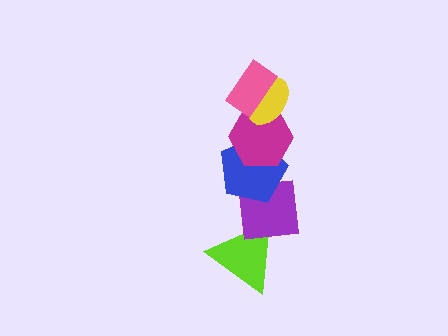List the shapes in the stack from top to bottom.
From top to bottom: the pink rectangle, the yellow ellipse, the magenta hexagon, the blue pentagon, the purple square, the lime triangle.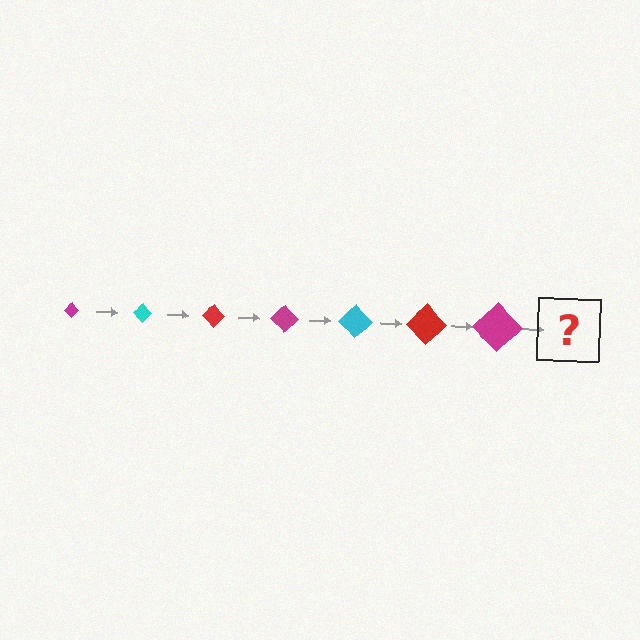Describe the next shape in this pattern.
It should be a cyan diamond, larger than the previous one.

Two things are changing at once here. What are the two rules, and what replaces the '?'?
The two rules are that the diamond grows larger each step and the color cycles through magenta, cyan, and red. The '?' should be a cyan diamond, larger than the previous one.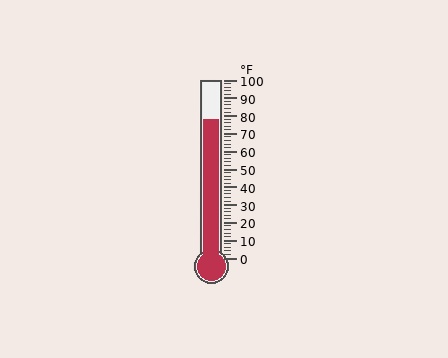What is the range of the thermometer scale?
The thermometer scale ranges from 0°F to 100°F.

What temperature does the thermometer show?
The thermometer shows approximately 78°F.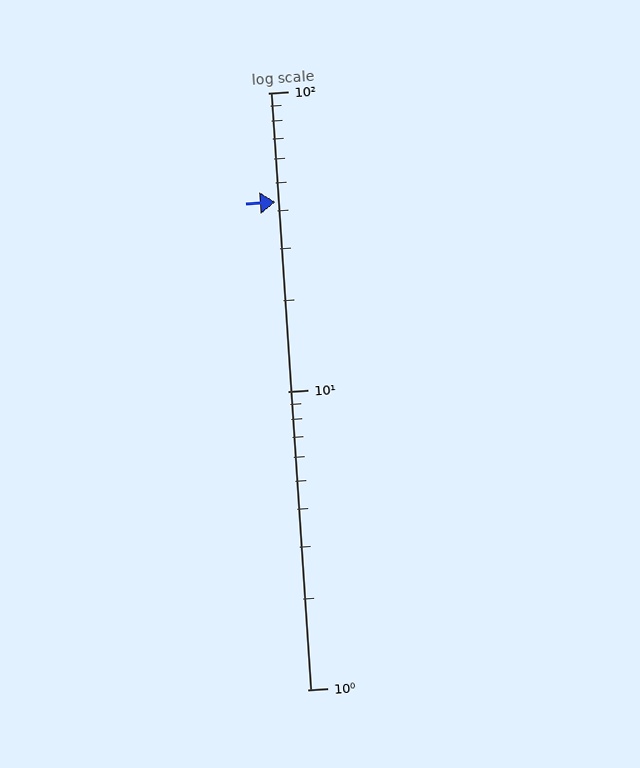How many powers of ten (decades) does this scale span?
The scale spans 2 decades, from 1 to 100.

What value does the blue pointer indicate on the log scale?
The pointer indicates approximately 43.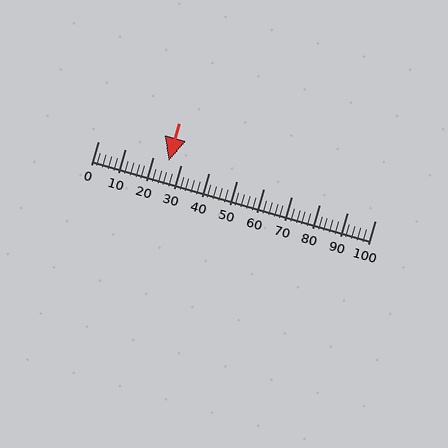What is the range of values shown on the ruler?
The ruler shows values from 0 to 100.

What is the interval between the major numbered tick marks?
The major tick marks are spaced 10 units apart.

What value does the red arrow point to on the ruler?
The red arrow points to approximately 26.